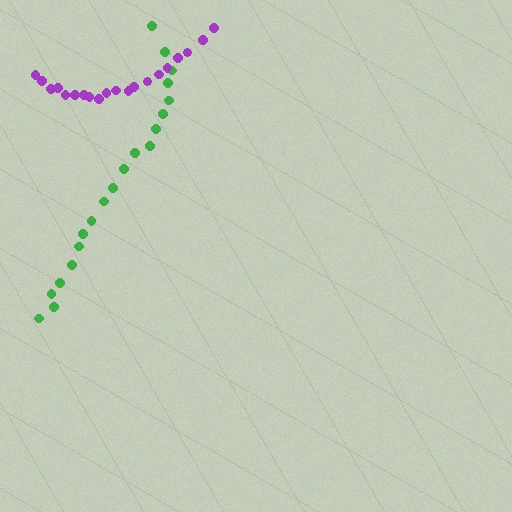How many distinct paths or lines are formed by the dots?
There are 2 distinct paths.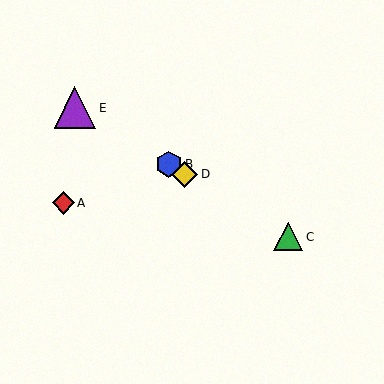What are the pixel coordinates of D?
Object D is at (185, 174).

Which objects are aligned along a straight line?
Objects B, C, D, E are aligned along a straight line.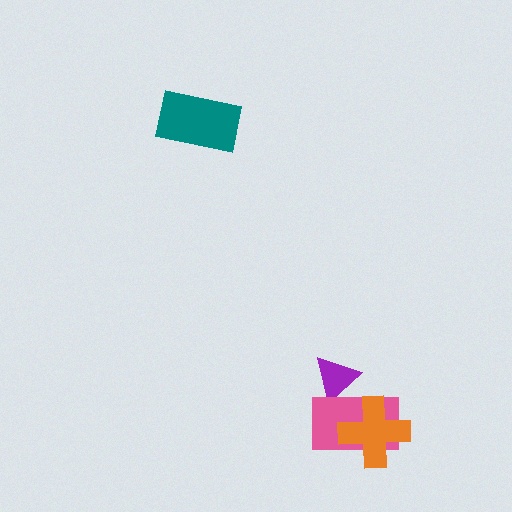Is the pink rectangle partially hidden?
Yes, it is partially covered by another shape.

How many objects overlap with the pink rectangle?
2 objects overlap with the pink rectangle.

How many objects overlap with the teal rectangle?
0 objects overlap with the teal rectangle.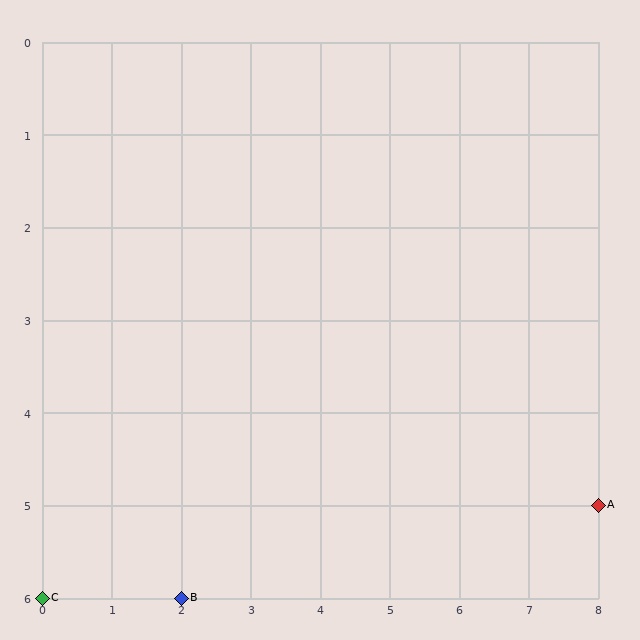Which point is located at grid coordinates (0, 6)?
Point C is at (0, 6).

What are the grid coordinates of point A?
Point A is at grid coordinates (8, 5).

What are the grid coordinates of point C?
Point C is at grid coordinates (0, 6).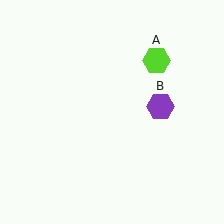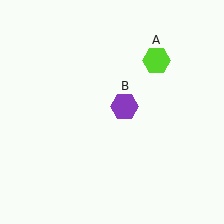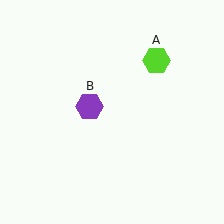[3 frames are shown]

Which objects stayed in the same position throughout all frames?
Lime hexagon (object A) remained stationary.